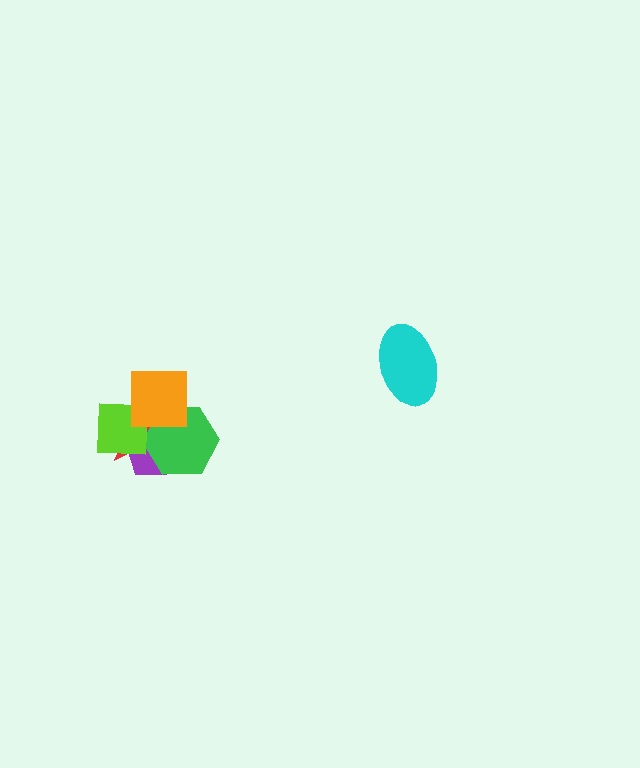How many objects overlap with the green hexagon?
4 objects overlap with the green hexagon.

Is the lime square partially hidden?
Yes, it is partially covered by another shape.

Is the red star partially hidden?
Yes, it is partially covered by another shape.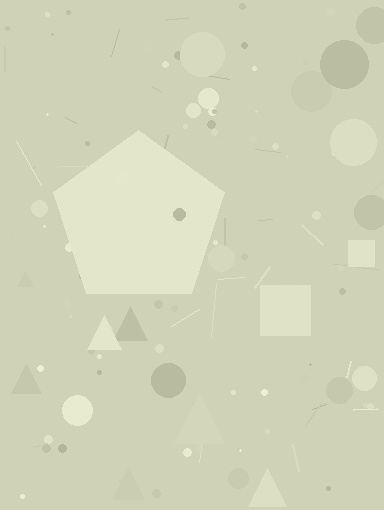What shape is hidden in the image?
A pentagon is hidden in the image.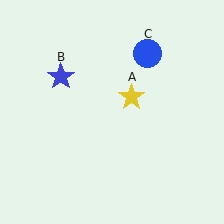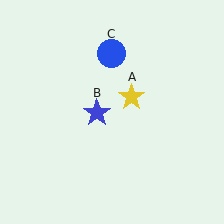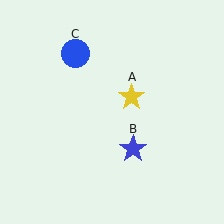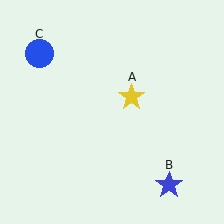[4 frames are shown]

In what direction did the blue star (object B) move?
The blue star (object B) moved down and to the right.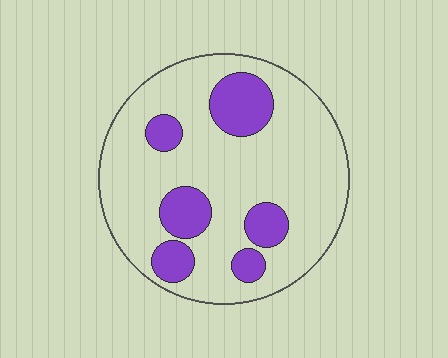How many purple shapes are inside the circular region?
6.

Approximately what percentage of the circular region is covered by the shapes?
Approximately 20%.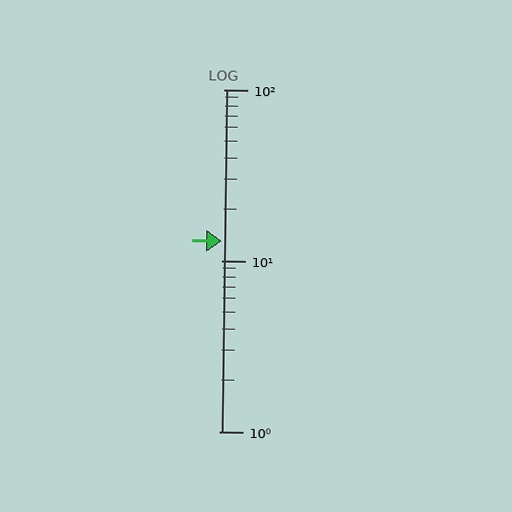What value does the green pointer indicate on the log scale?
The pointer indicates approximately 13.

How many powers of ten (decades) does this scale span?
The scale spans 2 decades, from 1 to 100.